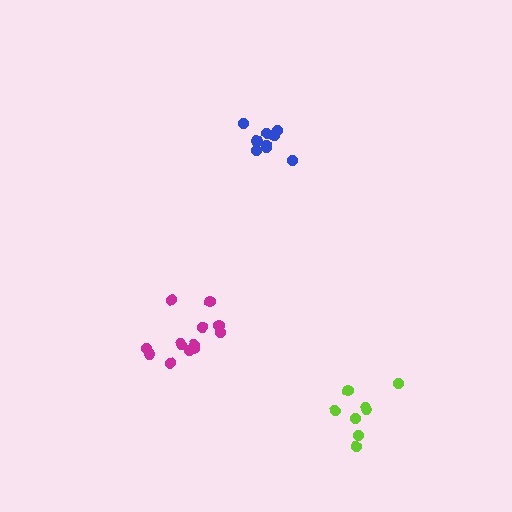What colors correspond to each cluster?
The clusters are colored: lime, blue, magenta.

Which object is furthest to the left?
The magenta cluster is leftmost.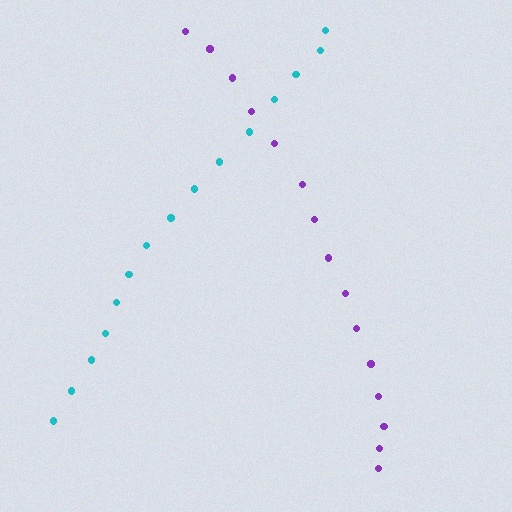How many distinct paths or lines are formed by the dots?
There are 2 distinct paths.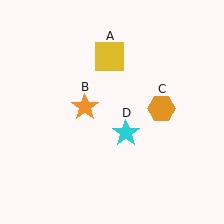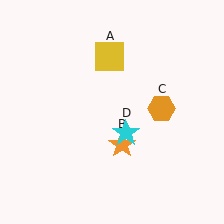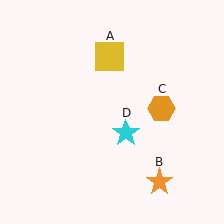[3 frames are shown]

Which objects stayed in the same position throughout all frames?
Yellow square (object A) and orange hexagon (object C) and cyan star (object D) remained stationary.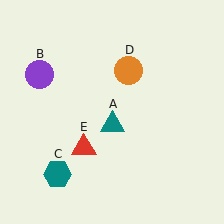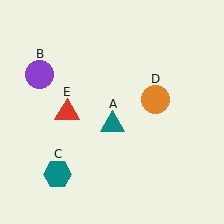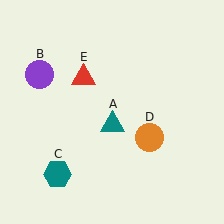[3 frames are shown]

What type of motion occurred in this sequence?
The orange circle (object D), red triangle (object E) rotated clockwise around the center of the scene.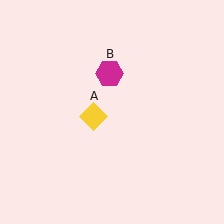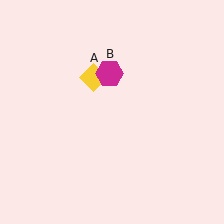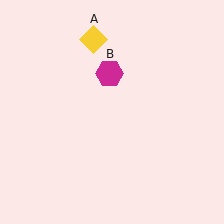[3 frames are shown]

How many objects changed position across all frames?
1 object changed position: yellow diamond (object A).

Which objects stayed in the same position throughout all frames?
Magenta hexagon (object B) remained stationary.